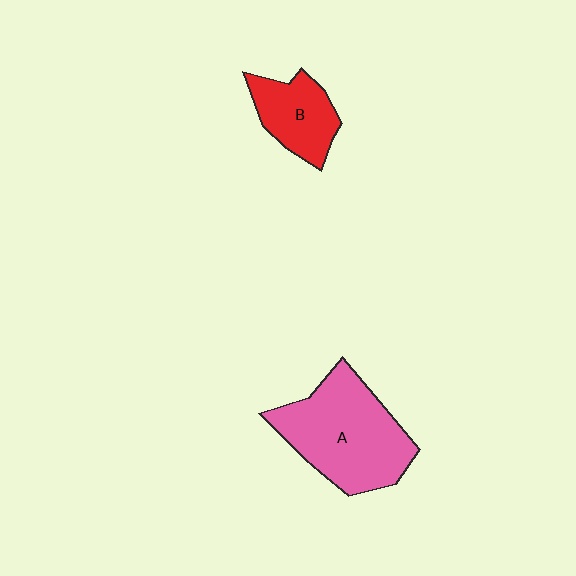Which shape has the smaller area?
Shape B (red).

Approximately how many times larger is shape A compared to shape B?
Approximately 2.0 times.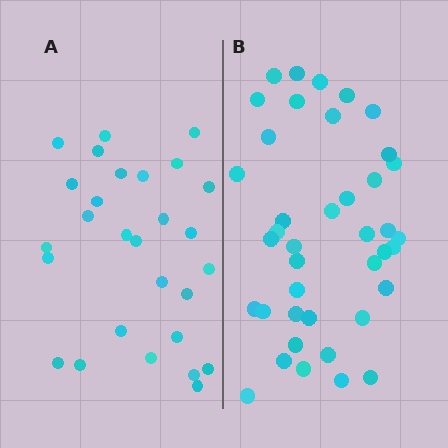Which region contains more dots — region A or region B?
Region B (the right region) has more dots.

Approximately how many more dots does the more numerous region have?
Region B has roughly 12 or so more dots than region A.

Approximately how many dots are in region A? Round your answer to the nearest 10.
About 30 dots. (The exact count is 28, which rounds to 30.)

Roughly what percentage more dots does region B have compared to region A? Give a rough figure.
About 45% more.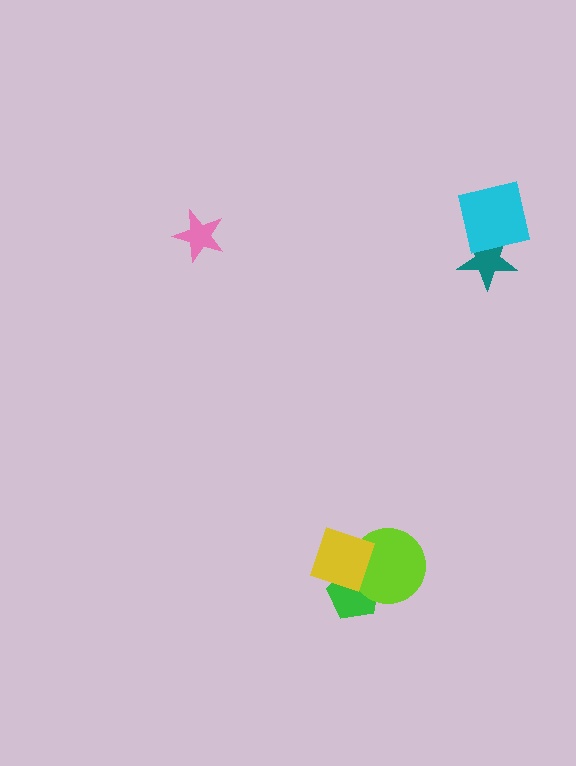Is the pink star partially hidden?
No, no other shape covers it.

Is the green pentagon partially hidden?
Yes, it is partially covered by another shape.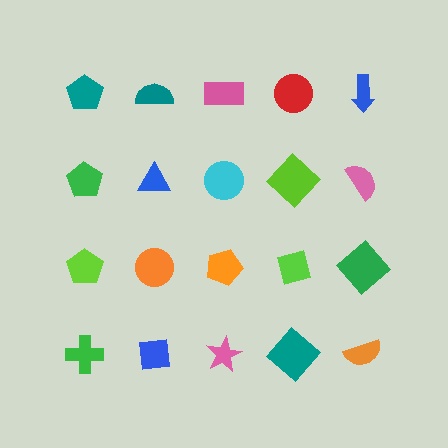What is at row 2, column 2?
A blue triangle.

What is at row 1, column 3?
A pink rectangle.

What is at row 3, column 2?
An orange circle.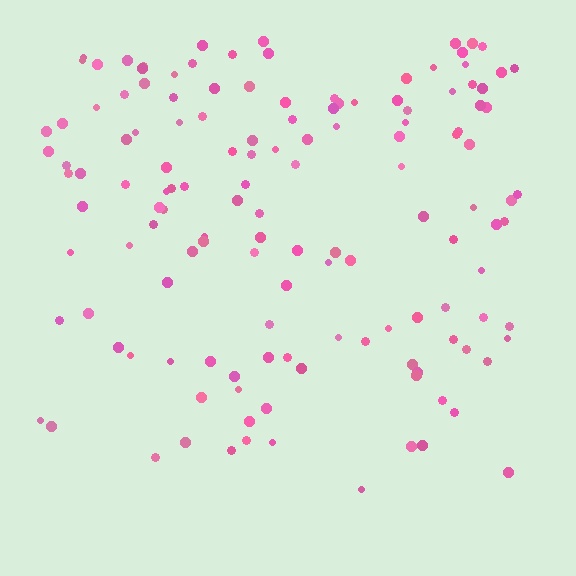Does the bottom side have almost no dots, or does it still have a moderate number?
Still a moderate number, just noticeably fewer than the top.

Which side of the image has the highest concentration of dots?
The top.